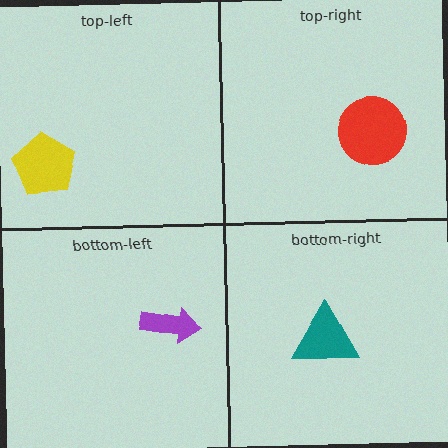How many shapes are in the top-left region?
1.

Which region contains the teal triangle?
The bottom-right region.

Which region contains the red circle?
The top-right region.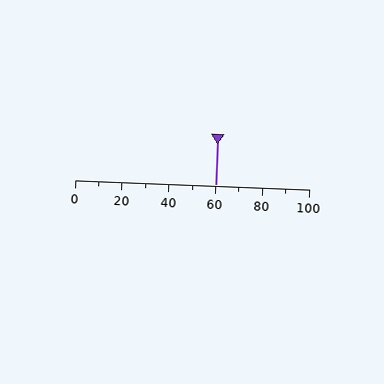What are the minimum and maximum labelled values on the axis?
The axis runs from 0 to 100.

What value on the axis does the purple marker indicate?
The marker indicates approximately 60.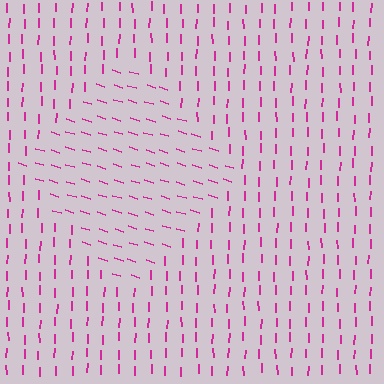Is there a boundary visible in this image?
Yes, there is a texture boundary formed by a change in line orientation.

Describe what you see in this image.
The image is filled with small magenta line segments. A diamond region in the image has lines oriented differently from the surrounding lines, creating a visible texture boundary.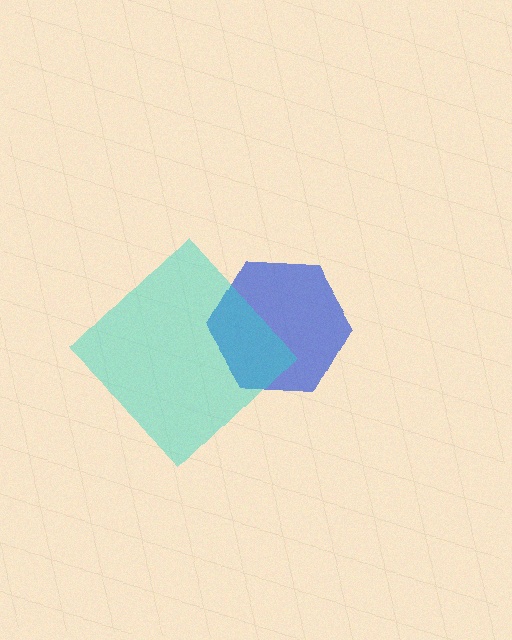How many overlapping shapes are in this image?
There are 2 overlapping shapes in the image.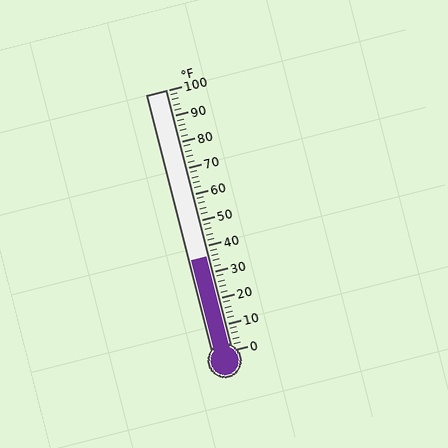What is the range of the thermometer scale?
The thermometer scale ranges from 0°F to 100°F.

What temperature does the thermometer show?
The thermometer shows approximately 36°F.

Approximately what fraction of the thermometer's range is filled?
The thermometer is filled to approximately 35% of its range.